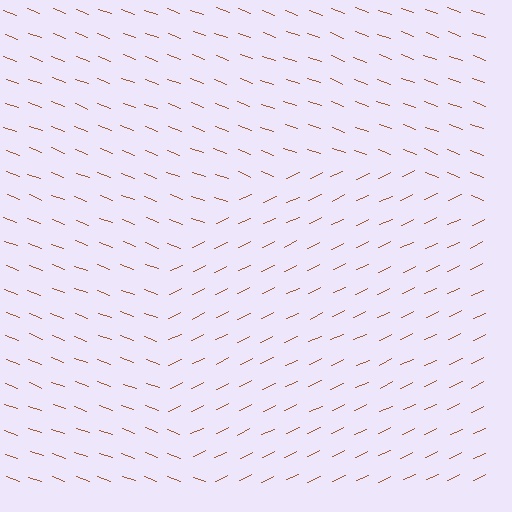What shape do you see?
I see a circle.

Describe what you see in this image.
The image is filled with small brown line segments. A circle region in the image has lines oriented differently from the surrounding lines, creating a visible texture boundary.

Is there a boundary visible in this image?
Yes, there is a texture boundary formed by a change in line orientation.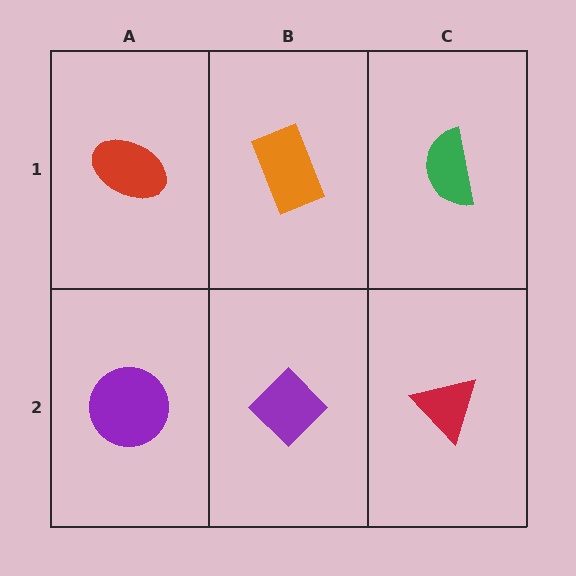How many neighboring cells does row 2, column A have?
2.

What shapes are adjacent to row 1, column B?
A purple diamond (row 2, column B), a red ellipse (row 1, column A), a green semicircle (row 1, column C).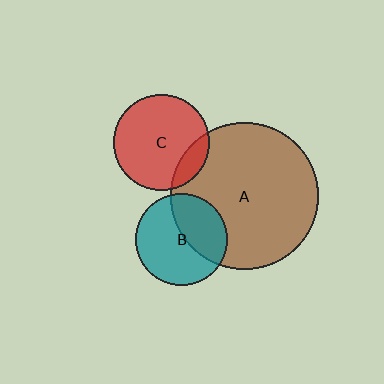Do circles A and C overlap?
Yes.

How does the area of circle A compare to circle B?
Approximately 2.6 times.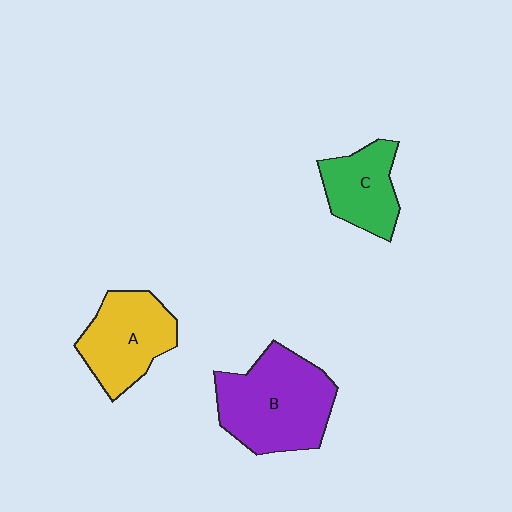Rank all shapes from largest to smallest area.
From largest to smallest: B (purple), A (yellow), C (green).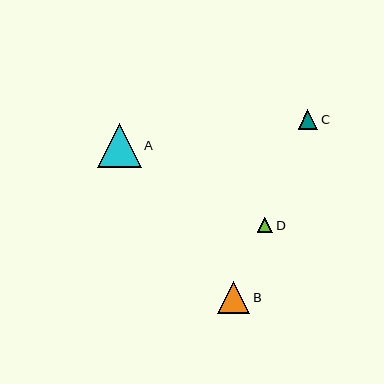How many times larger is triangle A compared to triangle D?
Triangle A is approximately 2.8 times the size of triangle D.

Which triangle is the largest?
Triangle A is the largest with a size of approximately 44 pixels.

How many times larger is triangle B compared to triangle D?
Triangle B is approximately 2.1 times the size of triangle D.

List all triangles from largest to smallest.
From largest to smallest: A, B, C, D.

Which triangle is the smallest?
Triangle D is the smallest with a size of approximately 16 pixels.